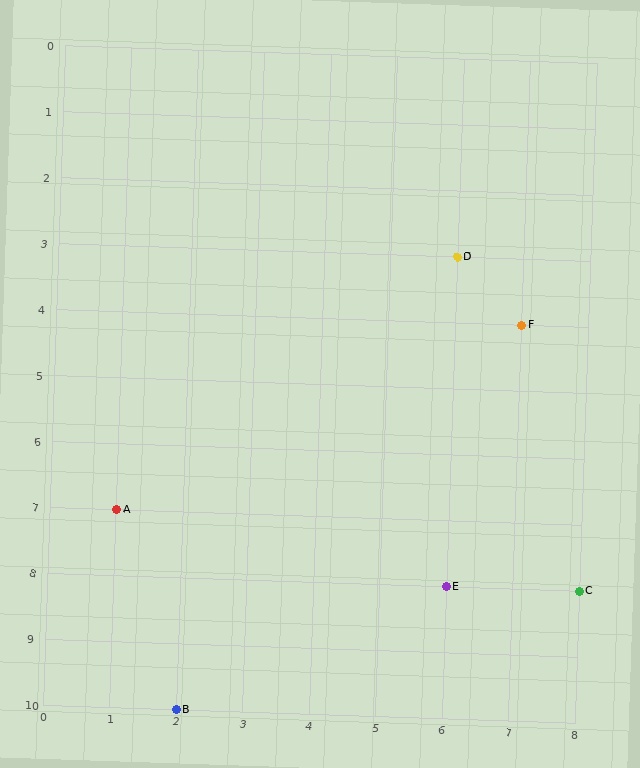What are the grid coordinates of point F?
Point F is at grid coordinates (7, 4).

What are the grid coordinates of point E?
Point E is at grid coordinates (6, 8).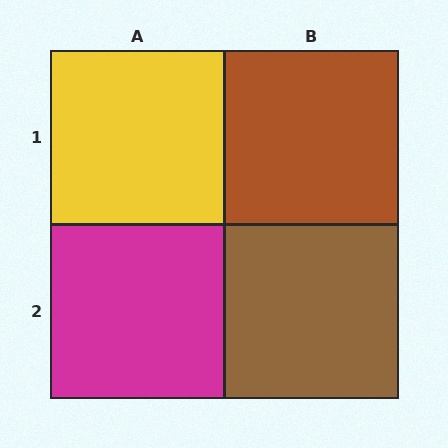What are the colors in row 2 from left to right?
Magenta, brown.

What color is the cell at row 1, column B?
Brown.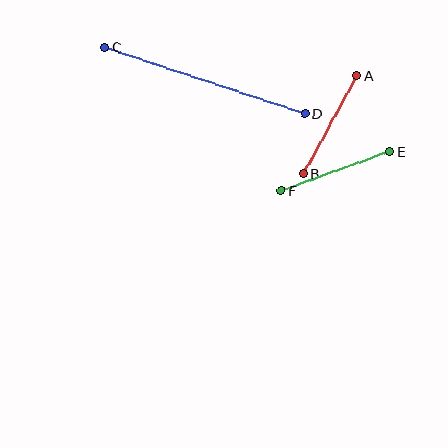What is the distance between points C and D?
The distance is approximately 211 pixels.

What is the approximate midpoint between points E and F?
The midpoint is at approximately (336, 171) pixels.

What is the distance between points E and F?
The distance is approximately 115 pixels.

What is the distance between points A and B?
The distance is approximately 111 pixels.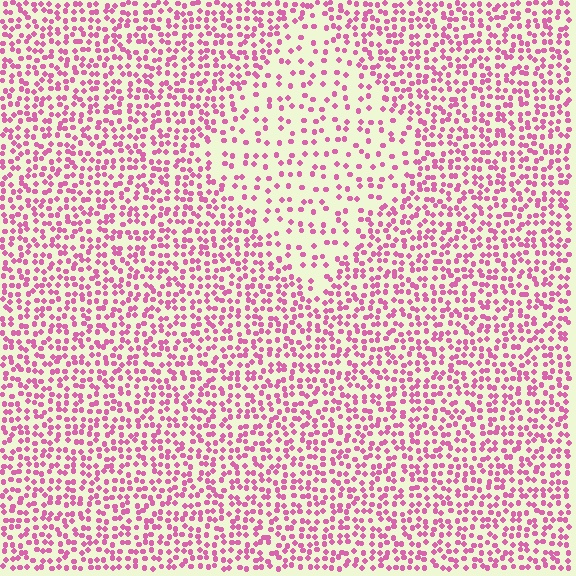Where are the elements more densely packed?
The elements are more densely packed outside the diamond boundary.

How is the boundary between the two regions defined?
The boundary is defined by a change in element density (approximately 2.1x ratio). All elements are the same color, size, and shape.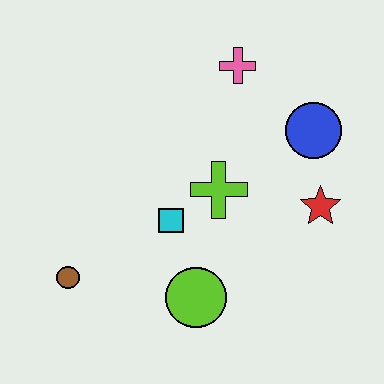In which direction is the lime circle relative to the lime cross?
The lime circle is below the lime cross.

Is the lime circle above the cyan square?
No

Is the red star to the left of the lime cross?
No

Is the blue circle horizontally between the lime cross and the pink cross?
No